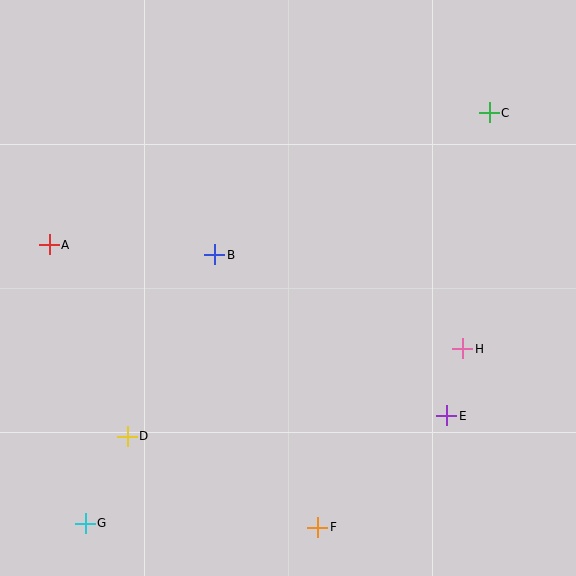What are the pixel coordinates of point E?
Point E is at (447, 416).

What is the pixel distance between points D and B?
The distance between D and B is 201 pixels.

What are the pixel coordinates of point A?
Point A is at (49, 245).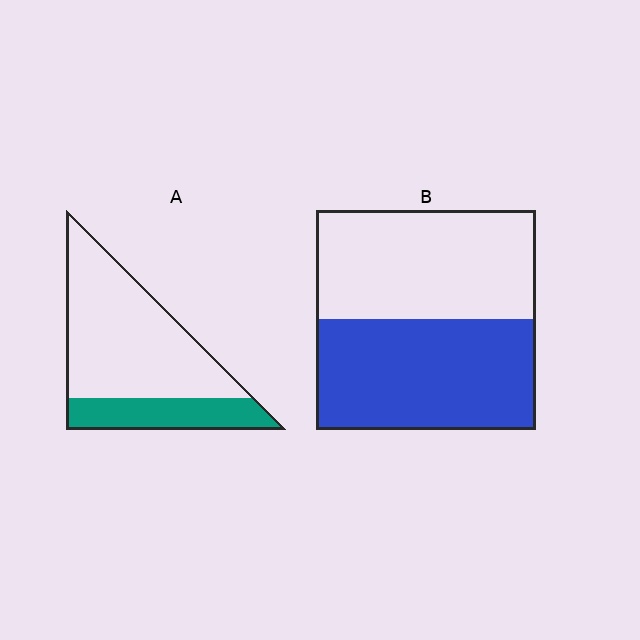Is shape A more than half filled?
No.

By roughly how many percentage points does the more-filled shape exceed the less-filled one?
By roughly 25 percentage points (B over A).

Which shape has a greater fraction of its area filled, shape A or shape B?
Shape B.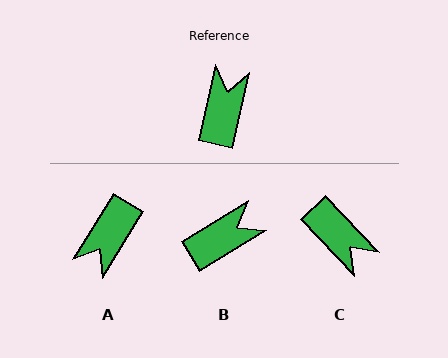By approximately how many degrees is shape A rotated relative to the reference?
Approximately 161 degrees counter-clockwise.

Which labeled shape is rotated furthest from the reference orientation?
A, about 161 degrees away.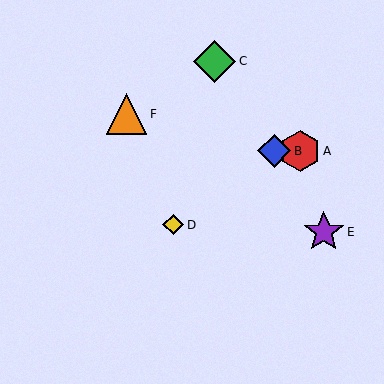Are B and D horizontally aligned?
No, B is at y≈151 and D is at y≈225.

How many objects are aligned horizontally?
2 objects (A, B) are aligned horizontally.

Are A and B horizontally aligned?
Yes, both are at y≈151.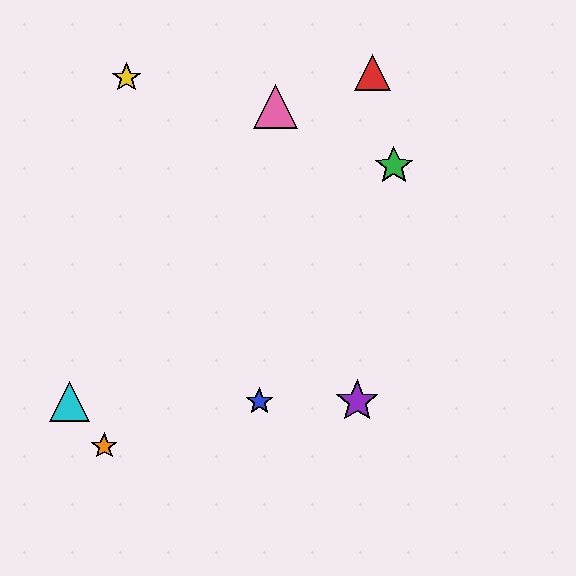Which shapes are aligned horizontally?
The blue star, the purple star, the cyan triangle are aligned horizontally.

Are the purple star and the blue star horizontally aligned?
Yes, both are at y≈401.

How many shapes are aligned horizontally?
3 shapes (the blue star, the purple star, the cyan triangle) are aligned horizontally.